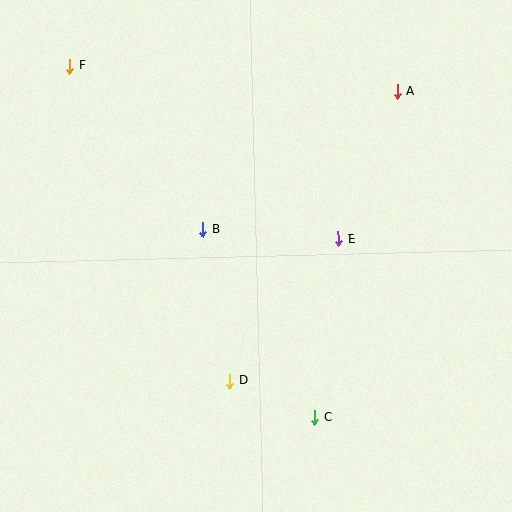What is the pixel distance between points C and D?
The distance between C and D is 92 pixels.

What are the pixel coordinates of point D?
Point D is at (230, 381).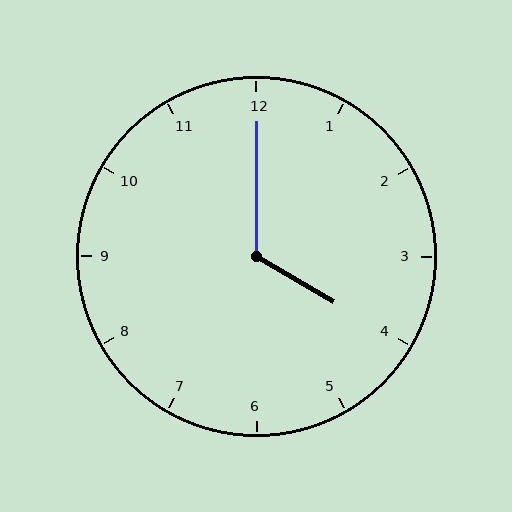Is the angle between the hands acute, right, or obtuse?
It is obtuse.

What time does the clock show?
4:00.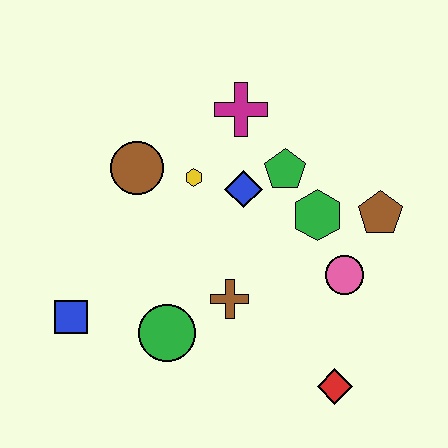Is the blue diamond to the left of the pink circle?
Yes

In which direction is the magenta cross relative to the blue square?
The magenta cross is above the blue square.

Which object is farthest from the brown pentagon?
The blue square is farthest from the brown pentagon.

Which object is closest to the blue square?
The green circle is closest to the blue square.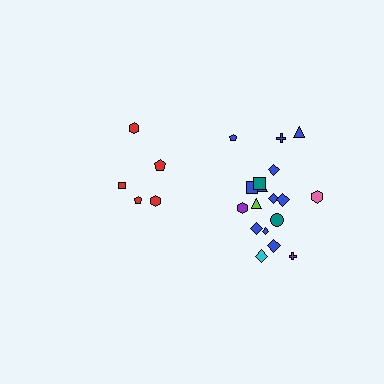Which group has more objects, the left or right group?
The right group.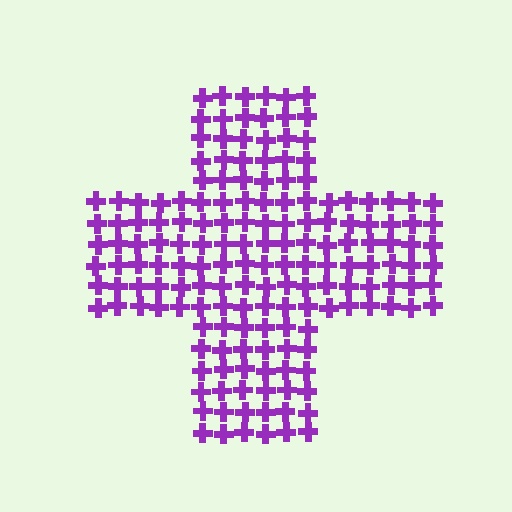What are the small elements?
The small elements are crosses.